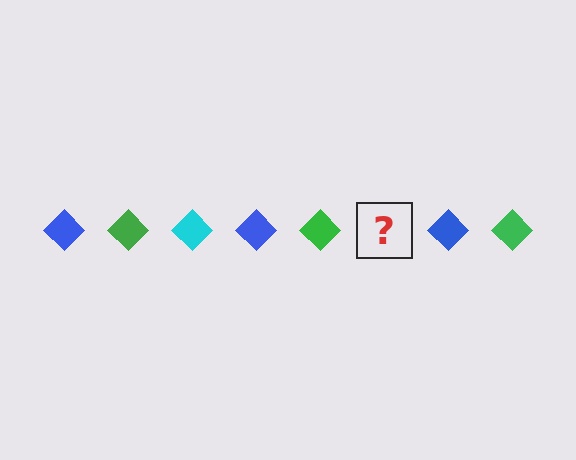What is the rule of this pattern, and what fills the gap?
The rule is that the pattern cycles through blue, green, cyan diamonds. The gap should be filled with a cyan diamond.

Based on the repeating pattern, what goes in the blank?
The blank should be a cyan diamond.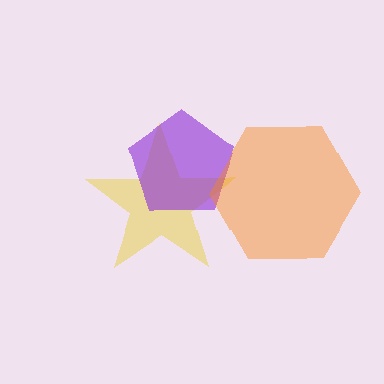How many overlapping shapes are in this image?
There are 3 overlapping shapes in the image.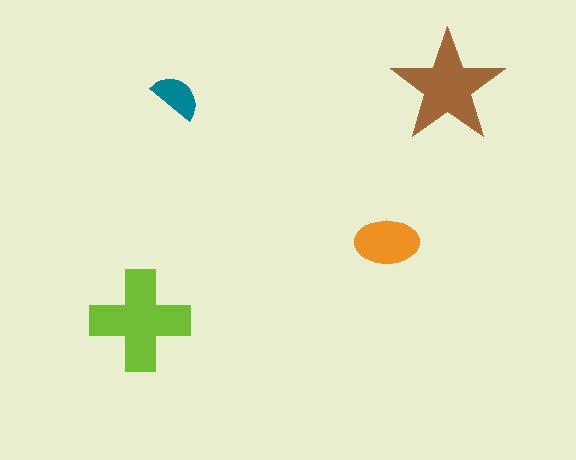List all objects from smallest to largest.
The teal semicircle, the orange ellipse, the brown star, the lime cross.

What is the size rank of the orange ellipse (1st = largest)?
3rd.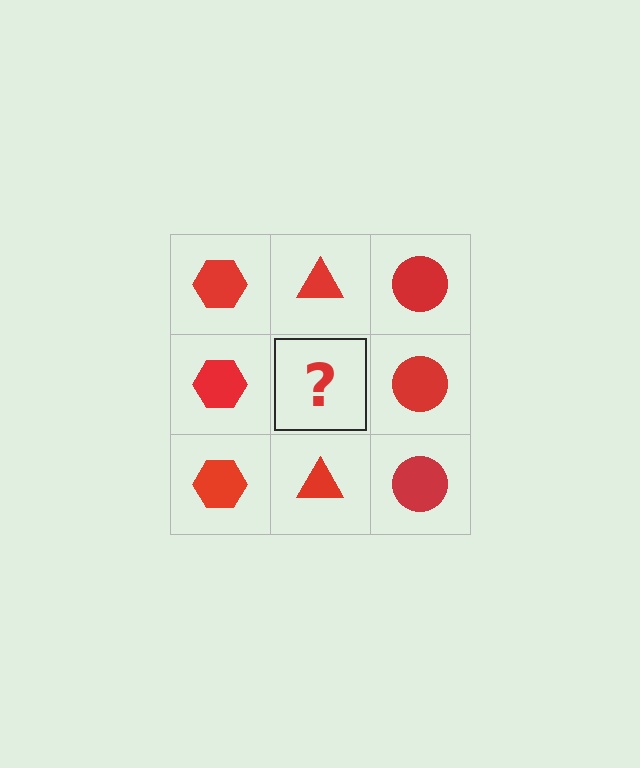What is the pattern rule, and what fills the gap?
The rule is that each column has a consistent shape. The gap should be filled with a red triangle.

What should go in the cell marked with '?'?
The missing cell should contain a red triangle.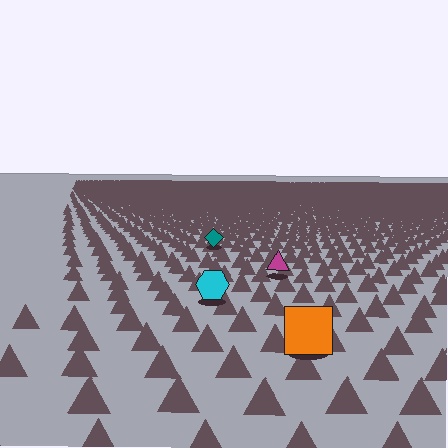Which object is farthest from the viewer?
The teal diamond is farthest from the viewer. It appears smaller and the ground texture around it is denser.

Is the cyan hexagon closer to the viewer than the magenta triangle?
Yes. The cyan hexagon is closer — you can tell from the texture gradient: the ground texture is coarser near it.